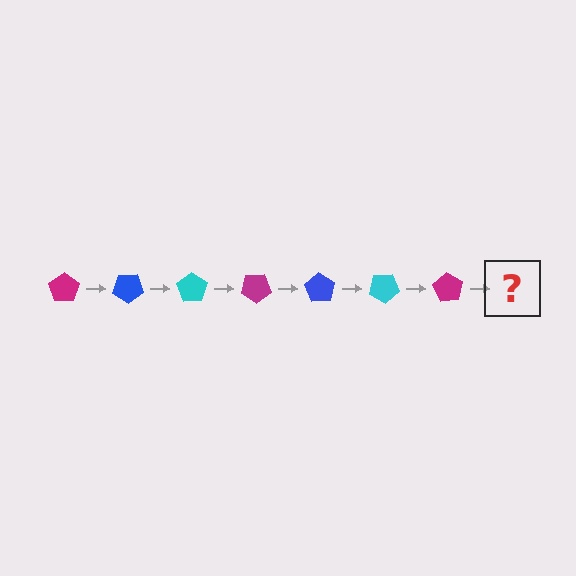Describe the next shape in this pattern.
It should be a blue pentagon, rotated 245 degrees from the start.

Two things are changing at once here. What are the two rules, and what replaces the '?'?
The two rules are that it rotates 35 degrees each step and the color cycles through magenta, blue, and cyan. The '?' should be a blue pentagon, rotated 245 degrees from the start.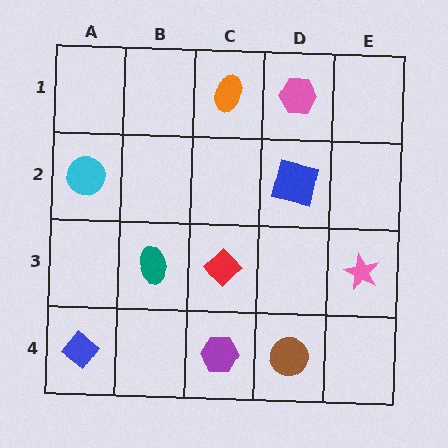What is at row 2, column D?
A blue square.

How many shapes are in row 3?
3 shapes.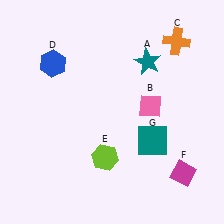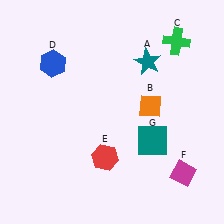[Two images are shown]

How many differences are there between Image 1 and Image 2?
There are 3 differences between the two images.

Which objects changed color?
B changed from pink to orange. C changed from orange to green. E changed from lime to red.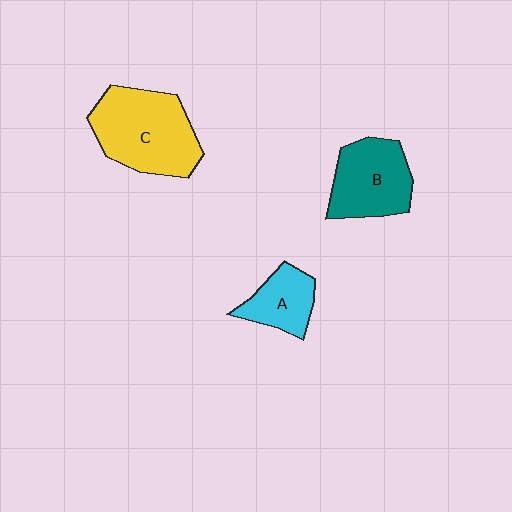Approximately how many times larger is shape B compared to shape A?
Approximately 1.5 times.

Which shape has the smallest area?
Shape A (cyan).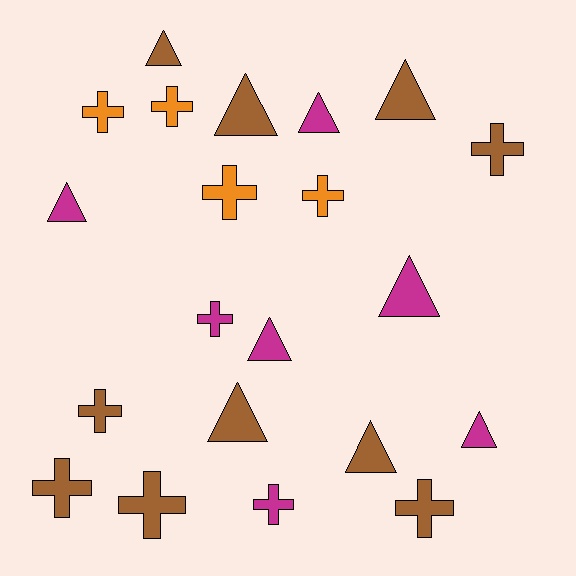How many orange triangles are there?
There are no orange triangles.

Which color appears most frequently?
Brown, with 10 objects.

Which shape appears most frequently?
Cross, with 11 objects.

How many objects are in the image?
There are 21 objects.